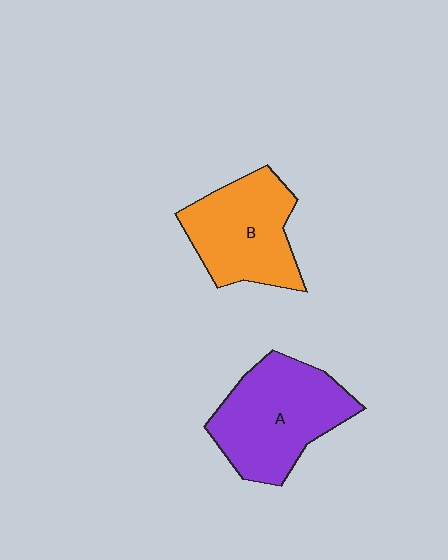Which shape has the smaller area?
Shape B (orange).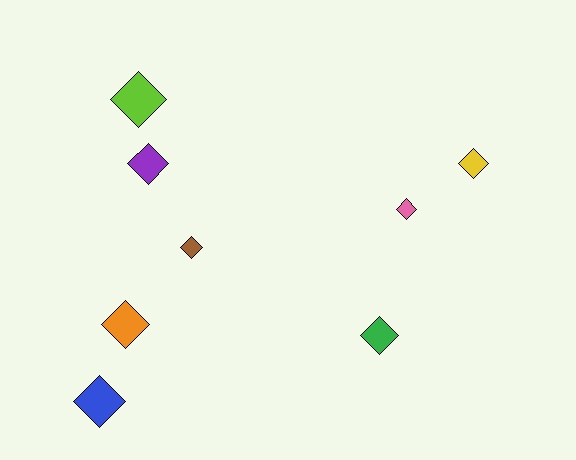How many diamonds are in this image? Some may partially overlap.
There are 8 diamonds.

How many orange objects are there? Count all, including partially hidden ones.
There is 1 orange object.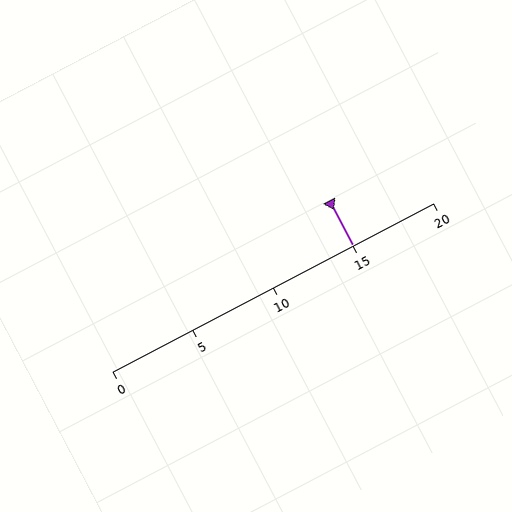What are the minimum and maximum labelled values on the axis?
The axis runs from 0 to 20.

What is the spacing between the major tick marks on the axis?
The major ticks are spaced 5 apart.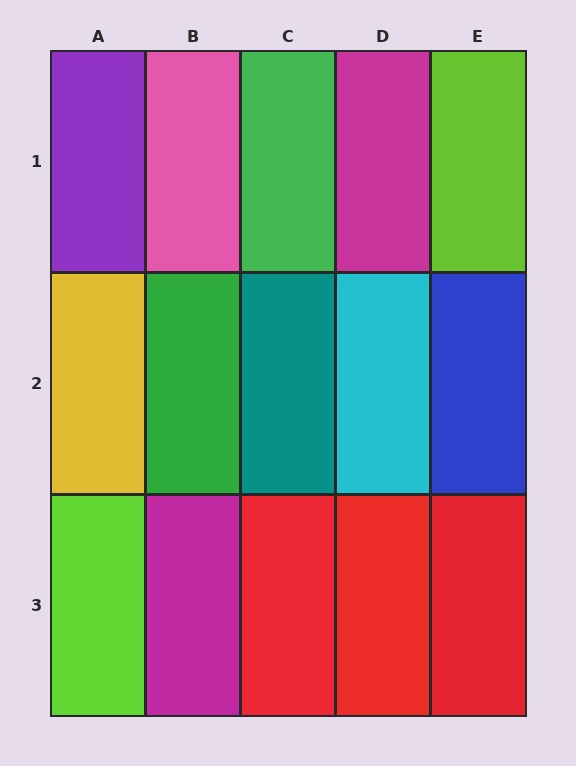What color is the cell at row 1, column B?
Pink.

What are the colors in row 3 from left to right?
Lime, magenta, red, red, red.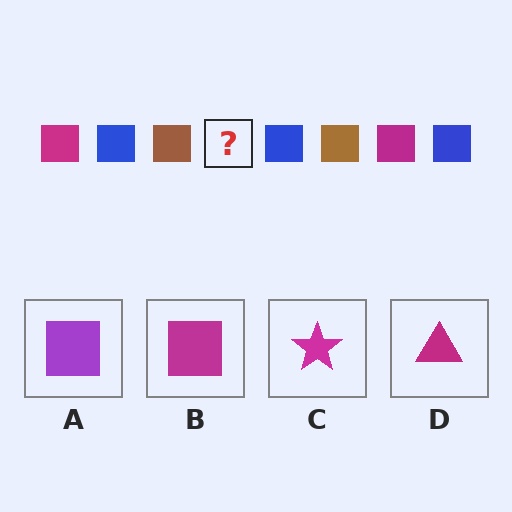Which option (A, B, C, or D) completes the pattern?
B.